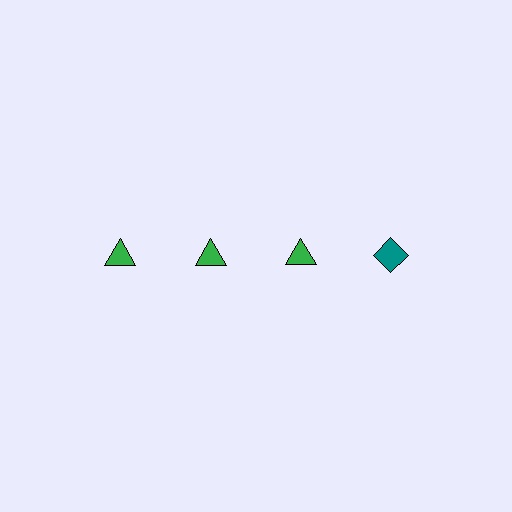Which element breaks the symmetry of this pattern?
The teal diamond in the top row, second from right column breaks the symmetry. All other shapes are green triangles.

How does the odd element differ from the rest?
It differs in both color (teal instead of green) and shape (diamond instead of triangle).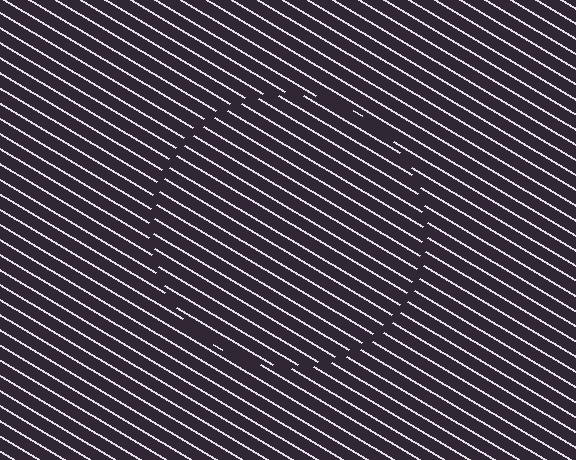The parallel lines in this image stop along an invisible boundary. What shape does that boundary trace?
An illusory circle. The interior of the shape contains the same grating, shifted by half a period — the contour is defined by the phase discontinuity where line-ends from the inner and outer gratings abut.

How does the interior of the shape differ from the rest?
The interior of the shape contains the same grating, shifted by half a period — the contour is defined by the phase discontinuity where line-ends from the inner and outer gratings abut.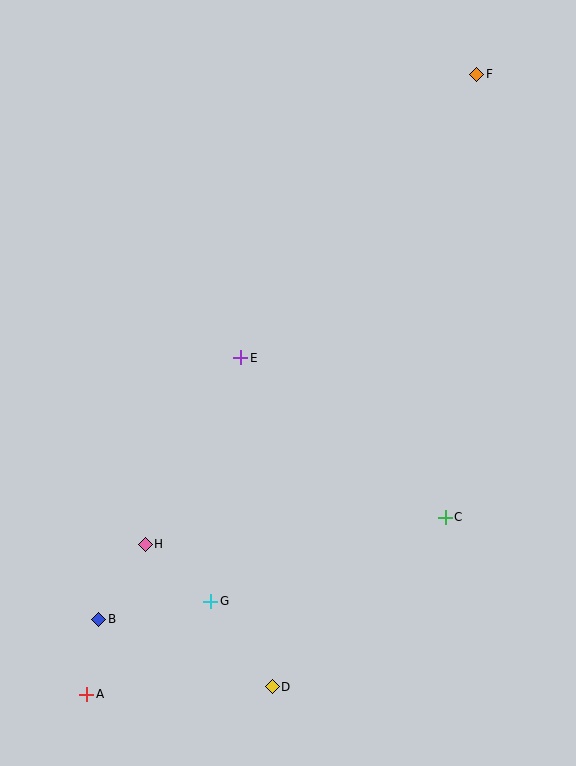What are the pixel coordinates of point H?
Point H is at (145, 544).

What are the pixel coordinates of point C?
Point C is at (445, 517).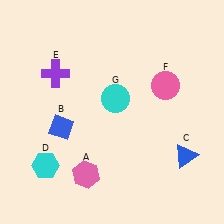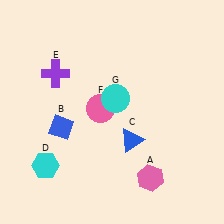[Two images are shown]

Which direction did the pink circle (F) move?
The pink circle (F) moved left.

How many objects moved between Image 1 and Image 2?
3 objects moved between the two images.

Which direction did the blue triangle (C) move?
The blue triangle (C) moved left.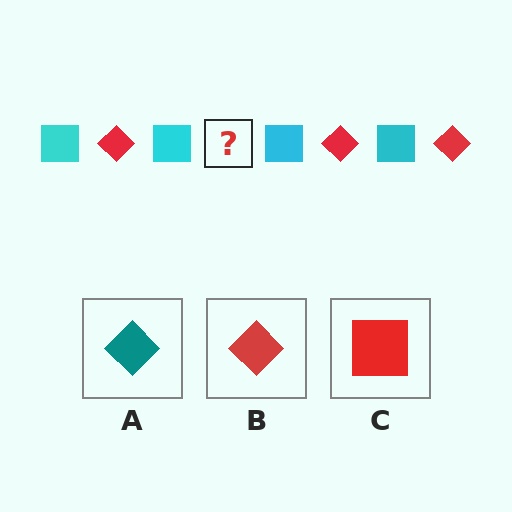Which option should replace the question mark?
Option B.